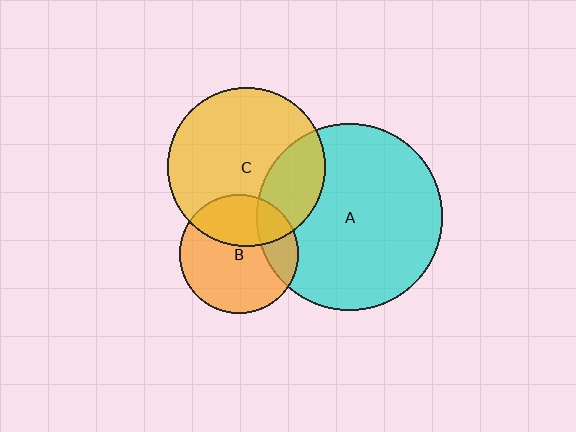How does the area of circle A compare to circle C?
Approximately 1.4 times.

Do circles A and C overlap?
Yes.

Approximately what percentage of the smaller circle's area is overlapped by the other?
Approximately 25%.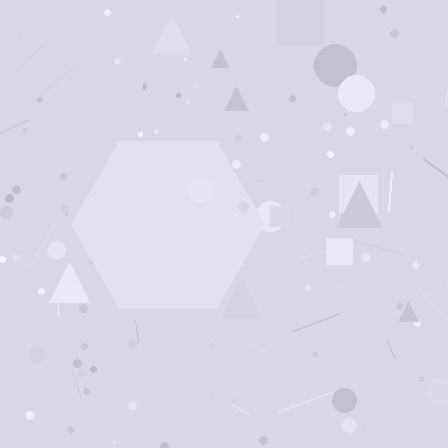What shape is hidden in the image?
A hexagon is hidden in the image.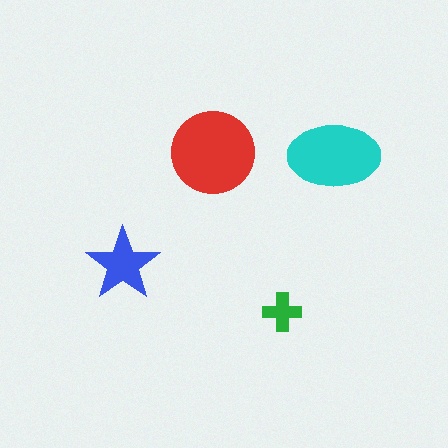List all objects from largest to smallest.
The red circle, the cyan ellipse, the blue star, the green cross.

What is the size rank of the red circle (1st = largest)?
1st.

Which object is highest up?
The red circle is topmost.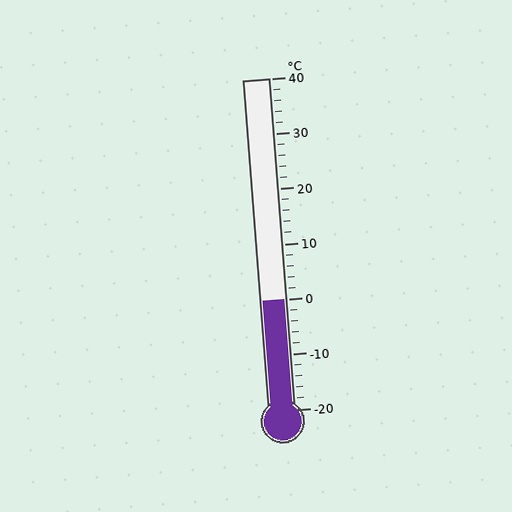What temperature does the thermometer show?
The thermometer shows approximately 0°C.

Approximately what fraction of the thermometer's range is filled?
The thermometer is filled to approximately 35% of its range.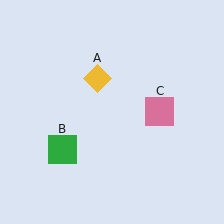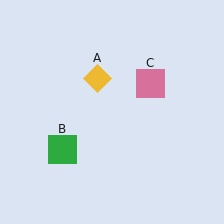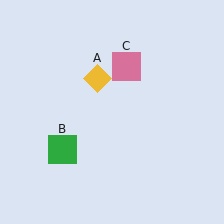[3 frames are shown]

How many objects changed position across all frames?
1 object changed position: pink square (object C).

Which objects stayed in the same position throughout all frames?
Yellow diamond (object A) and green square (object B) remained stationary.